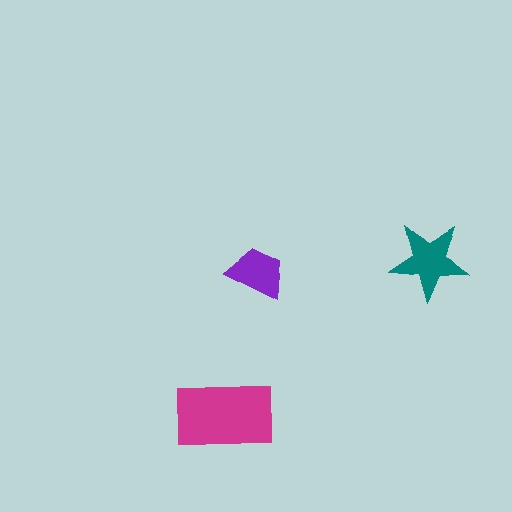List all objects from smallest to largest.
The purple trapezoid, the teal star, the magenta rectangle.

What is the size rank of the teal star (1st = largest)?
2nd.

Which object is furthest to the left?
The magenta rectangle is leftmost.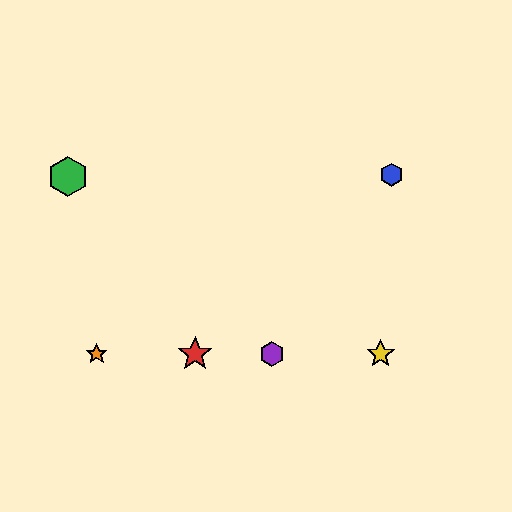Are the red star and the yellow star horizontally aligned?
Yes, both are at y≈354.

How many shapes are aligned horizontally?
4 shapes (the red star, the yellow star, the purple hexagon, the orange star) are aligned horizontally.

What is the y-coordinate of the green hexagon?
The green hexagon is at y≈177.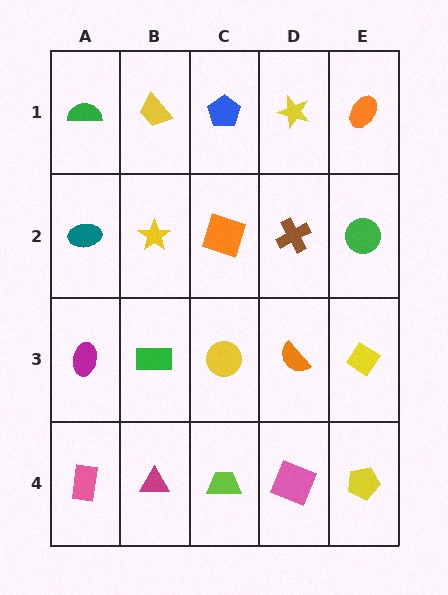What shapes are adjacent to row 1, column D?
A brown cross (row 2, column D), a blue pentagon (row 1, column C), an orange ellipse (row 1, column E).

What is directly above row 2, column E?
An orange ellipse.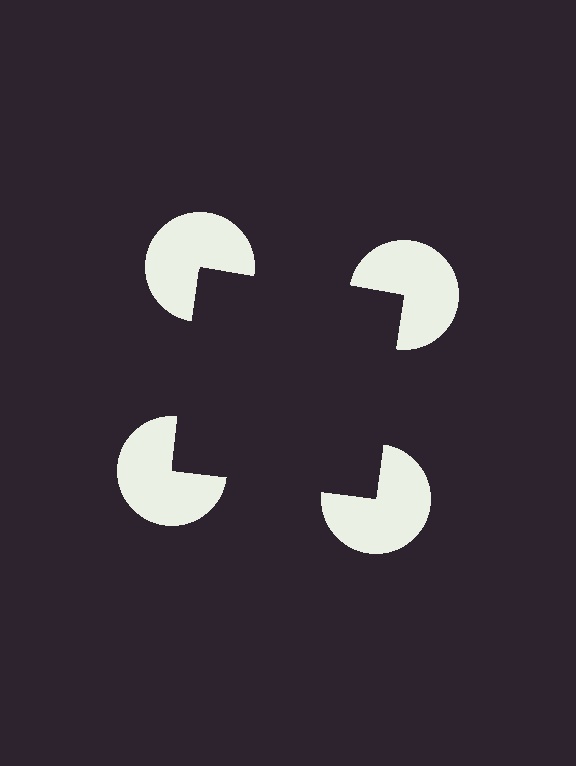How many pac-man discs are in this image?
There are 4 — one at each vertex of the illusory square.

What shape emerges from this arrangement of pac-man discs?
An illusory square — its edges are inferred from the aligned wedge cuts in the pac-man discs, not physically drawn.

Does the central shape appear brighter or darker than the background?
It typically appears slightly darker than the background, even though no actual brightness change is drawn.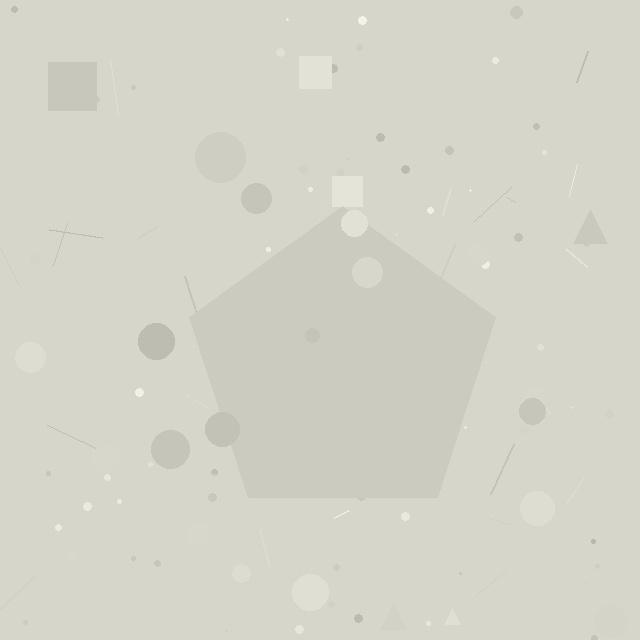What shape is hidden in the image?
A pentagon is hidden in the image.